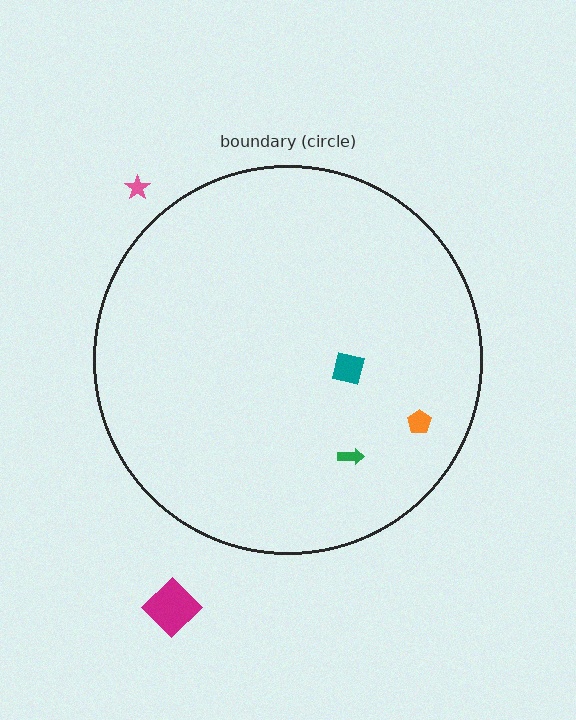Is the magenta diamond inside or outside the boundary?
Outside.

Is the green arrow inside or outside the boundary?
Inside.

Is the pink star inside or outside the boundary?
Outside.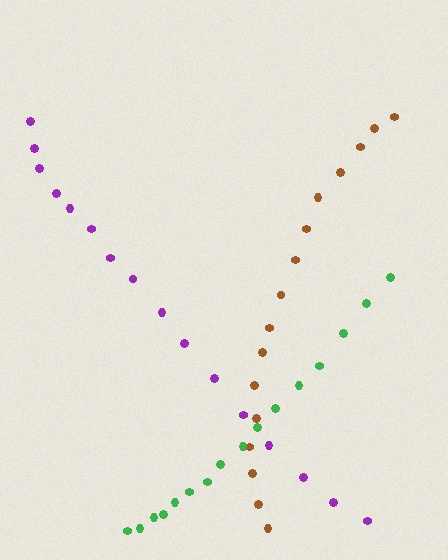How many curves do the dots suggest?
There are 3 distinct paths.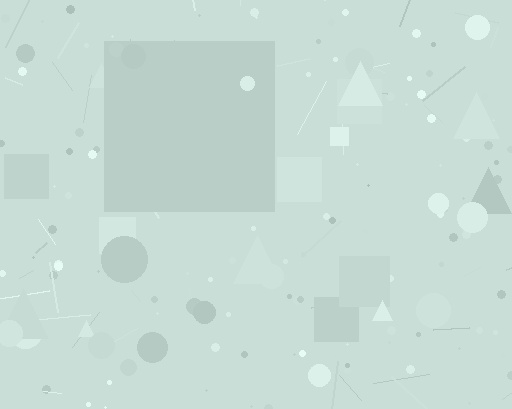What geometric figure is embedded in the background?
A square is embedded in the background.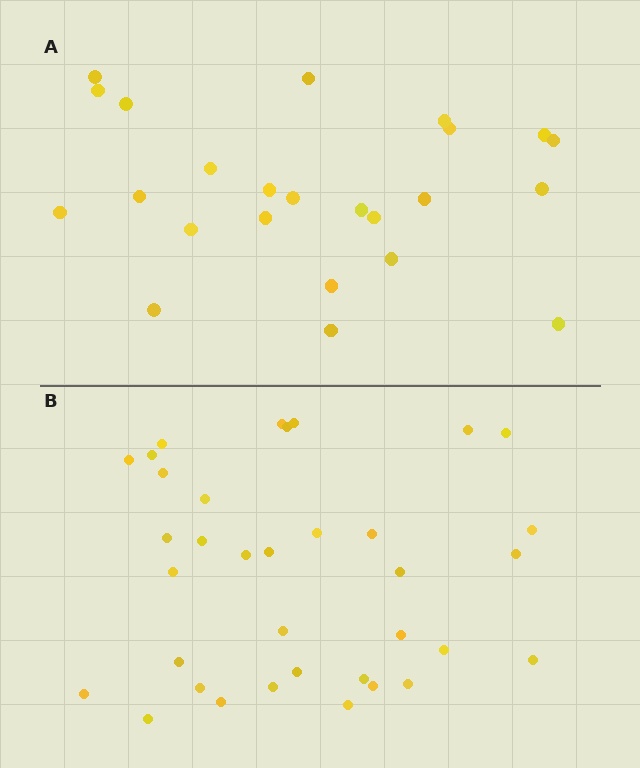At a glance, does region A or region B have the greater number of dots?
Region B (the bottom region) has more dots.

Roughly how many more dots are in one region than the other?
Region B has roughly 12 or so more dots than region A.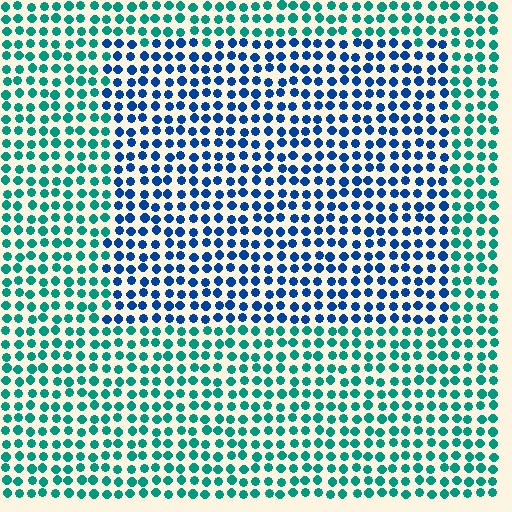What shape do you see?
I see a rectangle.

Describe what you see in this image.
The image is filled with small teal elements in a uniform arrangement. A rectangle-shaped region is visible where the elements are tinted to a slightly different hue, forming a subtle color boundary.